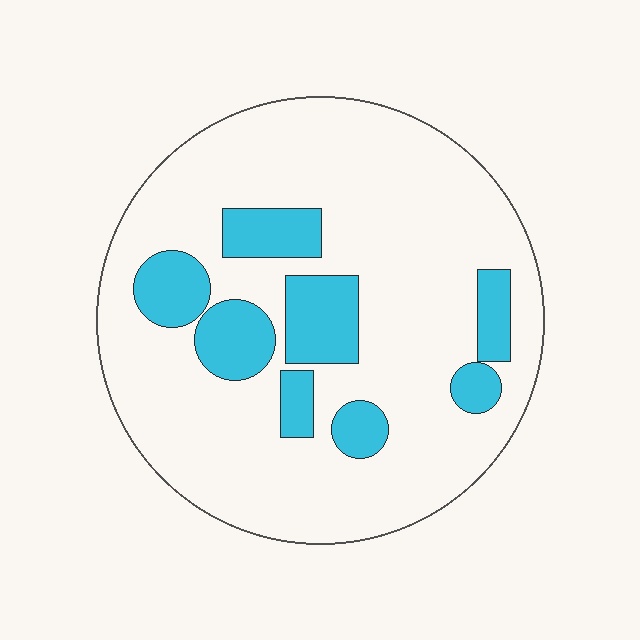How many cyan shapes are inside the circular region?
8.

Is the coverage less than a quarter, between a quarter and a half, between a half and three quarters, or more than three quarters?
Less than a quarter.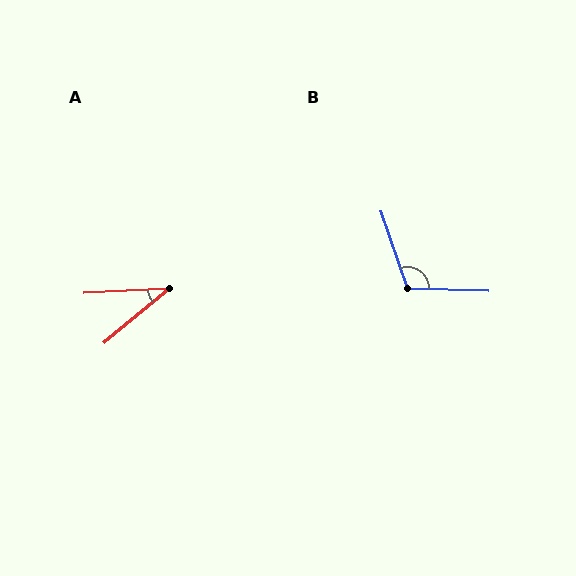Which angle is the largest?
B, at approximately 110 degrees.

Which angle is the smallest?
A, at approximately 37 degrees.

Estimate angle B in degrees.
Approximately 110 degrees.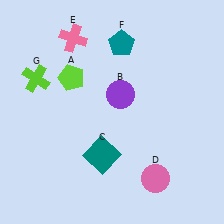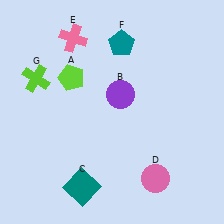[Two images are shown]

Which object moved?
The teal square (C) moved down.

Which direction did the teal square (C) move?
The teal square (C) moved down.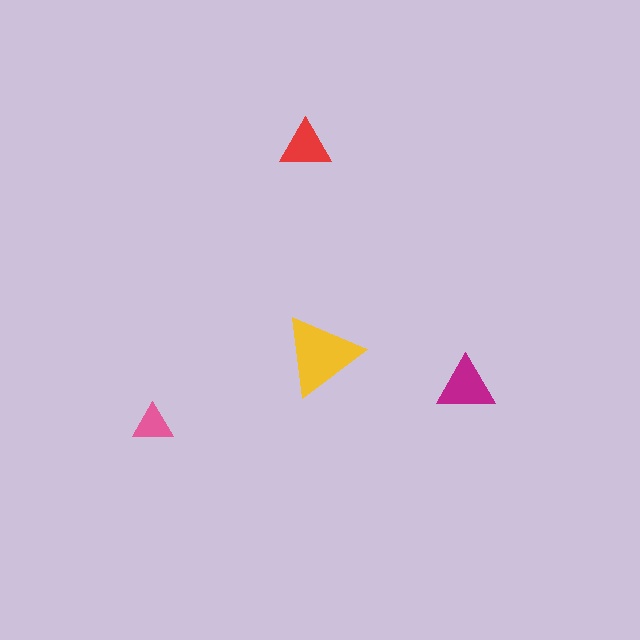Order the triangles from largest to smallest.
the yellow one, the magenta one, the red one, the pink one.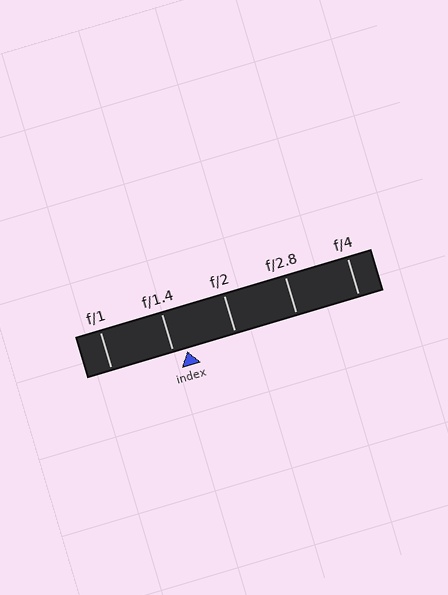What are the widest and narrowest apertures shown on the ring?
The widest aperture shown is f/1 and the narrowest is f/4.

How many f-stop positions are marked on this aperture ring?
There are 5 f-stop positions marked.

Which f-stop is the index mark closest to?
The index mark is closest to f/1.4.